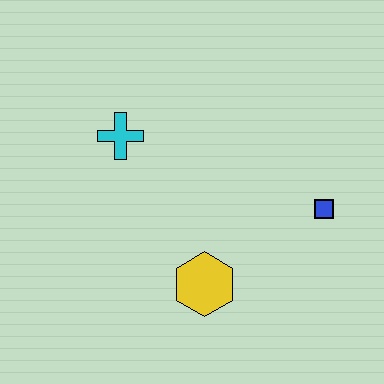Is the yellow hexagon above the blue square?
No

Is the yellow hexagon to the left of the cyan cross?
No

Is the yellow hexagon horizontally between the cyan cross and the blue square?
Yes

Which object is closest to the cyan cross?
The yellow hexagon is closest to the cyan cross.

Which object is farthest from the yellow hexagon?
The cyan cross is farthest from the yellow hexagon.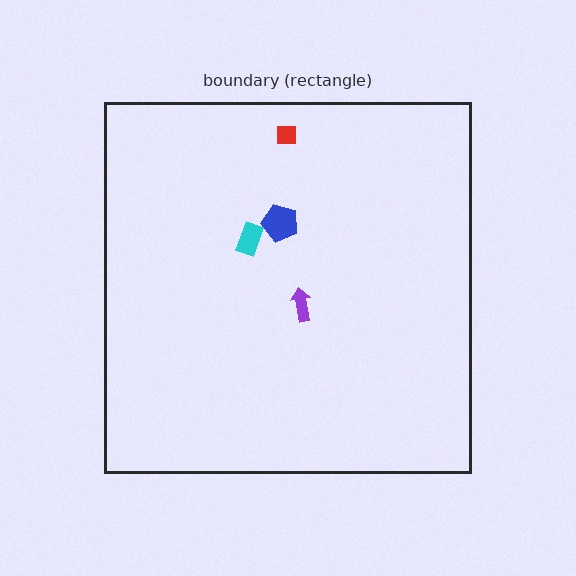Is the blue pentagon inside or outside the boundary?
Inside.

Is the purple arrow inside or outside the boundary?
Inside.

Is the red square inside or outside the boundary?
Inside.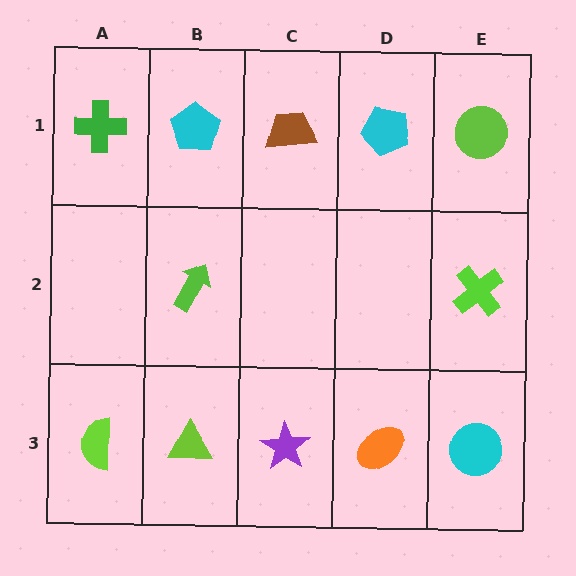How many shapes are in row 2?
2 shapes.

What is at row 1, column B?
A cyan pentagon.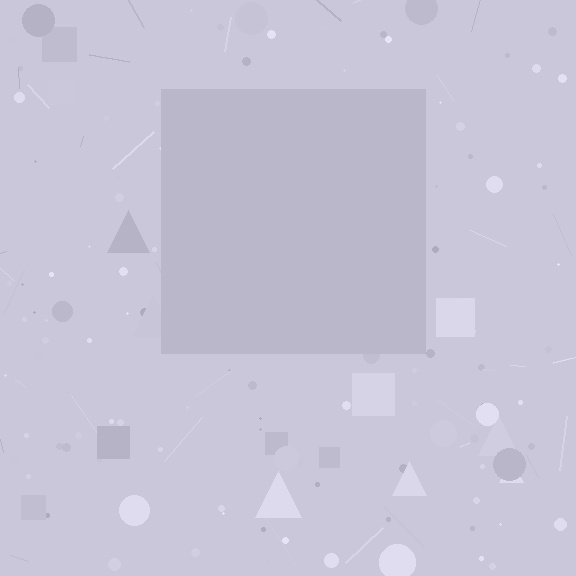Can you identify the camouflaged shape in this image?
The camouflaged shape is a square.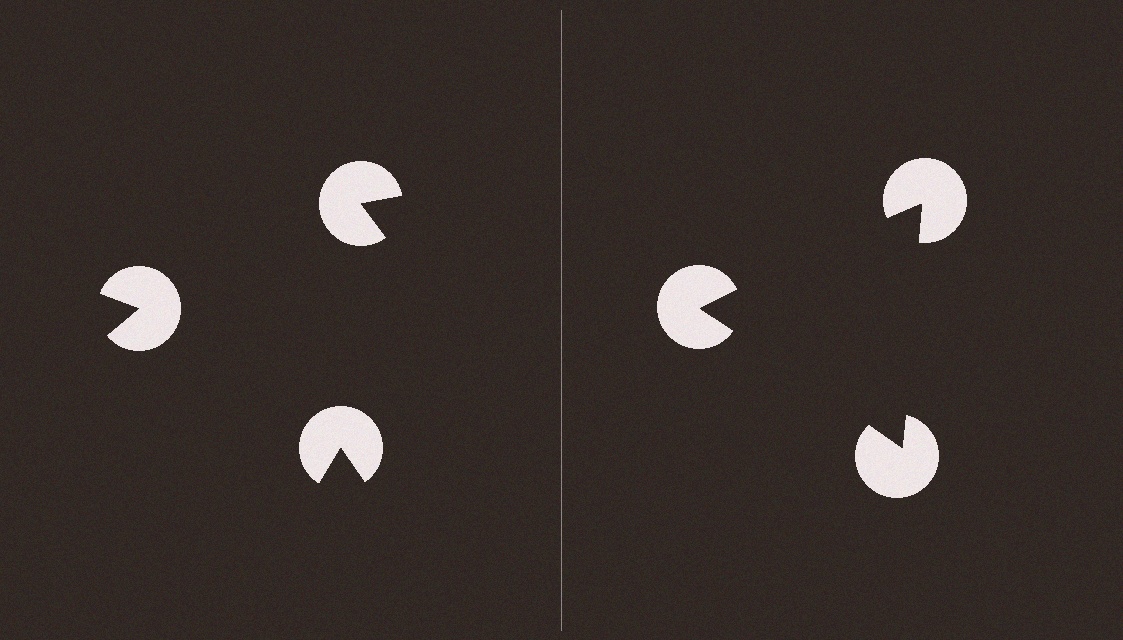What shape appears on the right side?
An illusory triangle.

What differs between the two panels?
The pac-man discs are positioned identically on both sides; only the wedge orientations differ. On the right they align to a triangle; on the left they are misaligned.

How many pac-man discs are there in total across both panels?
6 — 3 on each side.